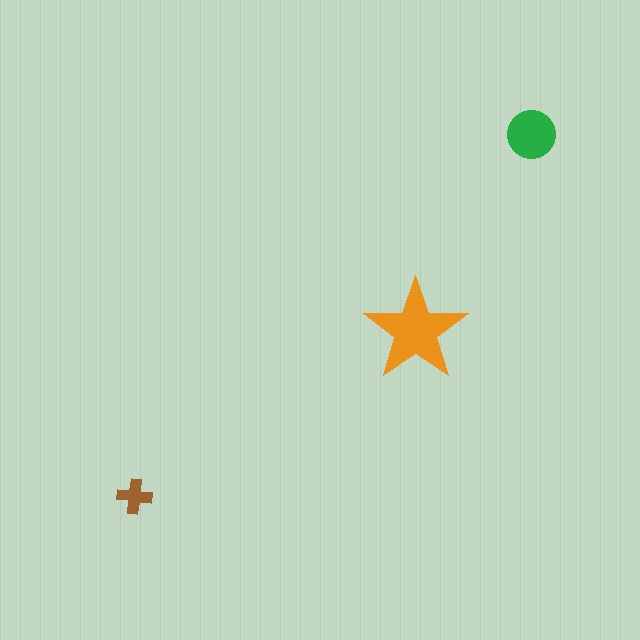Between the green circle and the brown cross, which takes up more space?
The green circle.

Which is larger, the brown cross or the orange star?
The orange star.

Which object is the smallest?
The brown cross.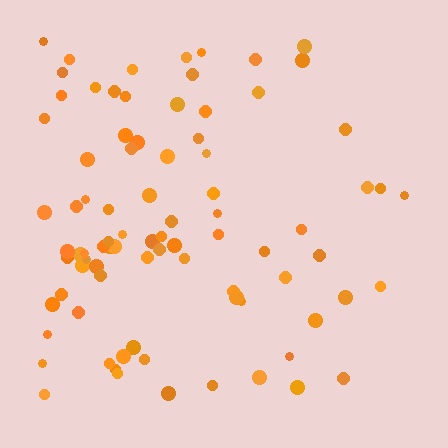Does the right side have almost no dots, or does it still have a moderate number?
Still a moderate number, just noticeably fewer than the left.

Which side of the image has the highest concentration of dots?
The left.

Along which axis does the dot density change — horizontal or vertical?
Horizontal.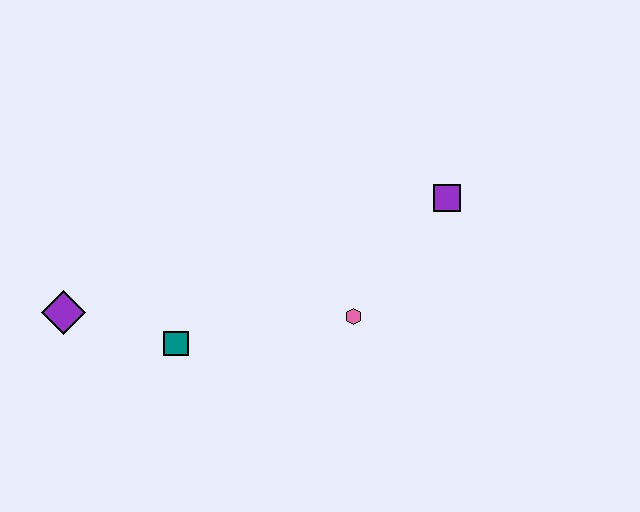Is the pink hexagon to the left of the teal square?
No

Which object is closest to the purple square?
The pink hexagon is closest to the purple square.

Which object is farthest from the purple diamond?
The purple square is farthest from the purple diamond.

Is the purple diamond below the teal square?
No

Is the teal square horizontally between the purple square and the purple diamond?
Yes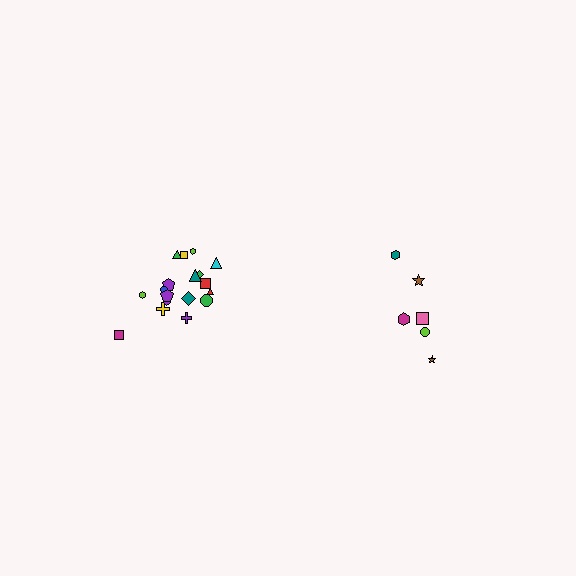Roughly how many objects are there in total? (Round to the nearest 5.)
Roughly 25 objects in total.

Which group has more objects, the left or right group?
The left group.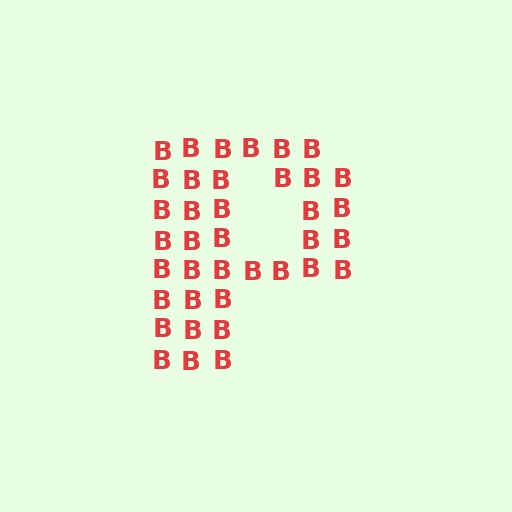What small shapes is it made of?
It is made of small letter B's.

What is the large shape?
The large shape is the letter P.